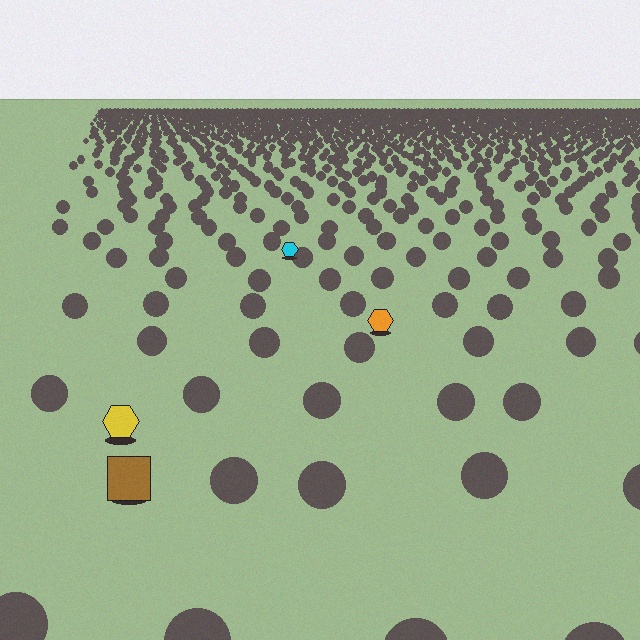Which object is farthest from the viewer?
The cyan hexagon is farthest from the viewer. It appears smaller and the ground texture around it is denser.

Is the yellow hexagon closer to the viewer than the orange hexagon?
Yes. The yellow hexagon is closer — you can tell from the texture gradient: the ground texture is coarser near it.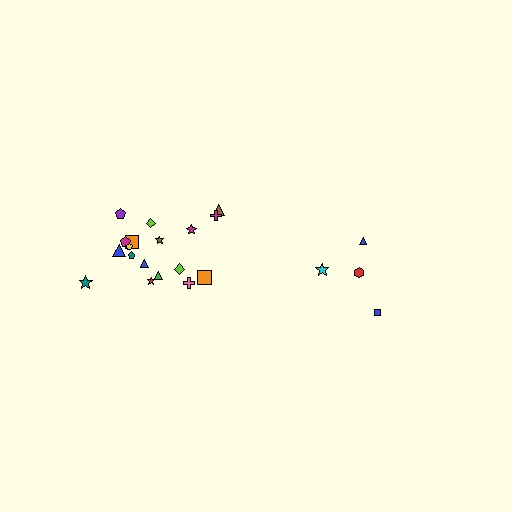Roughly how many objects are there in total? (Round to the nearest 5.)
Roughly 20 objects in total.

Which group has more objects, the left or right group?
The left group.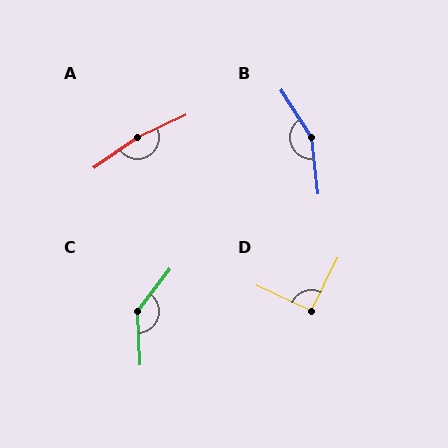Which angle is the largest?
A, at approximately 170 degrees.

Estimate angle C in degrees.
Approximately 140 degrees.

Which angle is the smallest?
D, at approximately 91 degrees.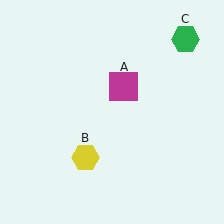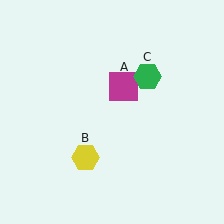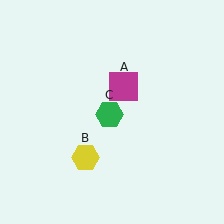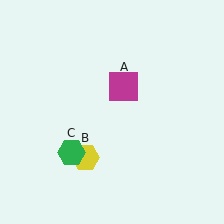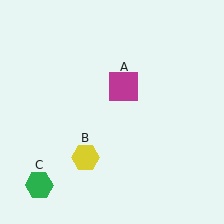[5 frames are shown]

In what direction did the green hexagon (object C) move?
The green hexagon (object C) moved down and to the left.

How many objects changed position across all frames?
1 object changed position: green hexagon (object C).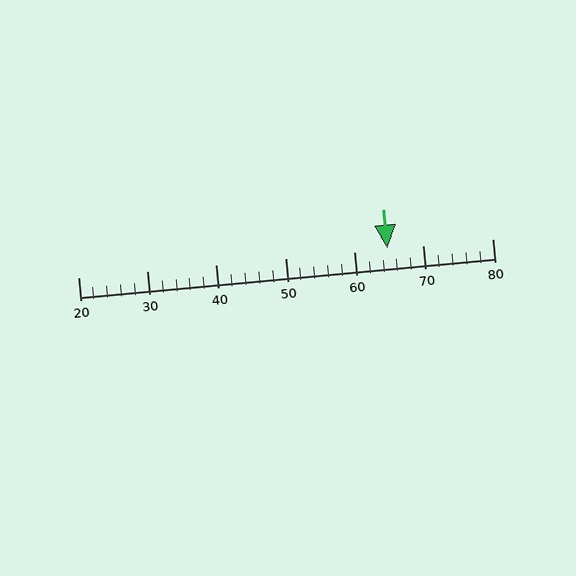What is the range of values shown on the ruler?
The ruler shows values from 20 to 80.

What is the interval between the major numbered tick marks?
The major tick marks are spaced 10 units apart.